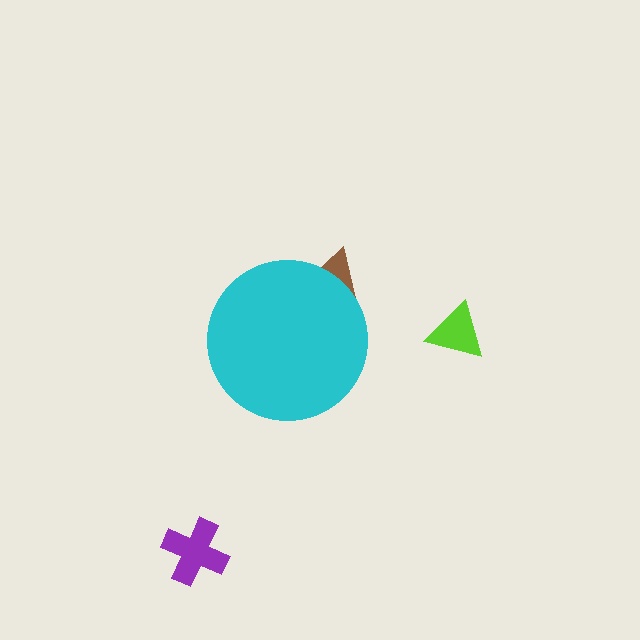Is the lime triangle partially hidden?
No, the lime triangle is fully visible.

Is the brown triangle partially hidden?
Yes, the brown triangle is partially hidden behind the cyan circle.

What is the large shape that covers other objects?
A cyan circle.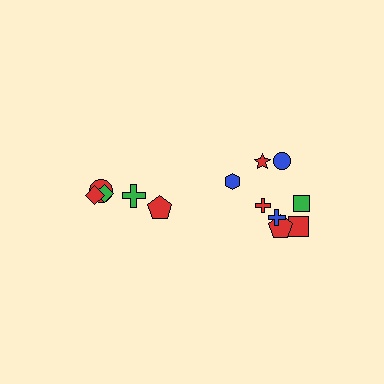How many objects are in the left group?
There are 5 objects.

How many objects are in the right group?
There are 8 objects.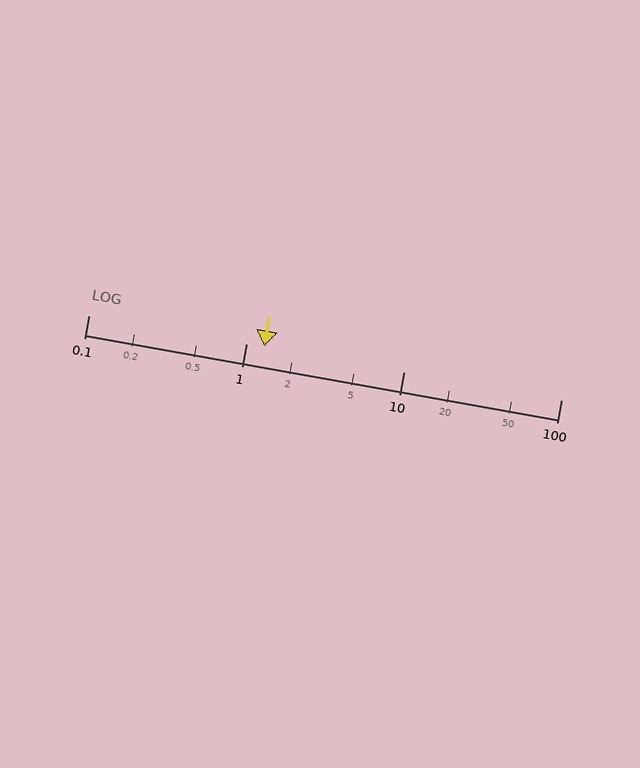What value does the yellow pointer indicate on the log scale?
The pointer indicates approximately 1.3.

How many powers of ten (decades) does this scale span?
The scale spans 3 decades, from 0.1 to 100.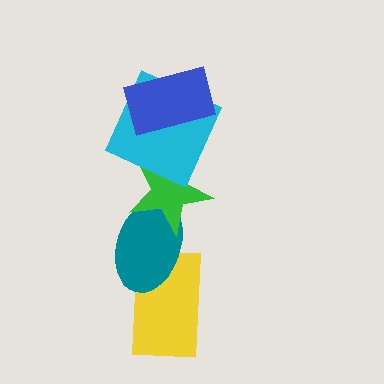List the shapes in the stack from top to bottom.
From top to bottom: the blue rectangle, the cyan square, the green star, the teal ellipse, the yellow rectangle.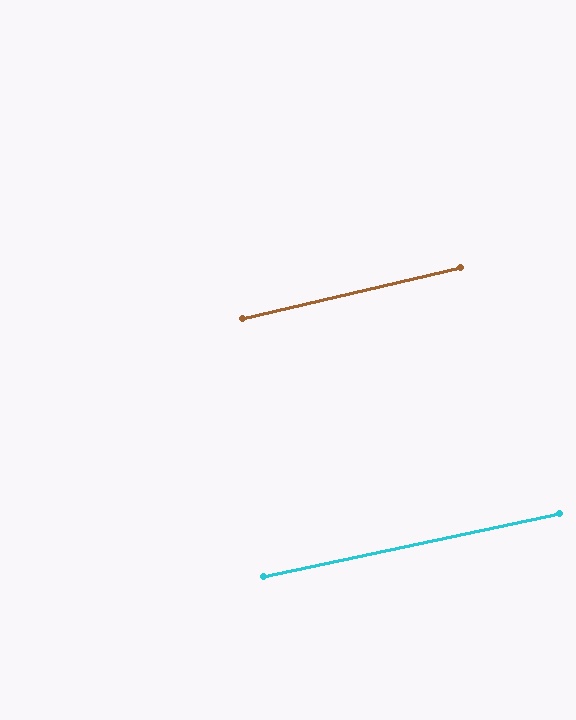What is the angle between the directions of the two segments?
Approximately 1 degree.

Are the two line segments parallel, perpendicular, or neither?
Parallel — their directions differ by only 1.0°.